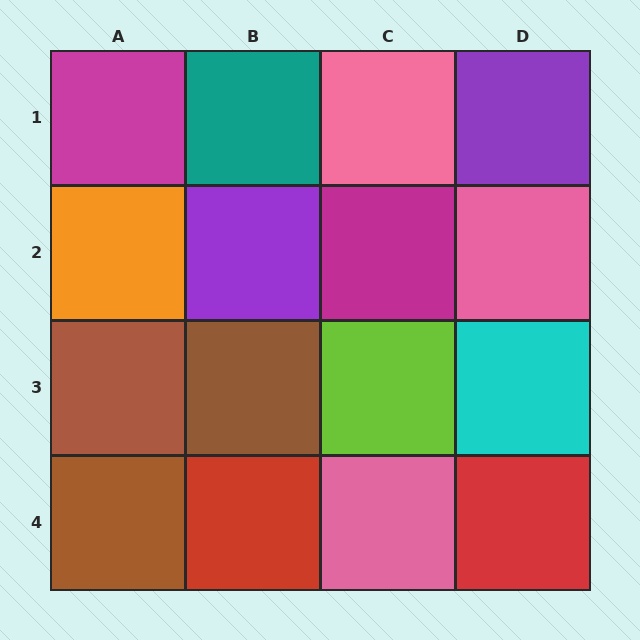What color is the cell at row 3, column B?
Brown.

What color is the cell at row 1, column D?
Purple.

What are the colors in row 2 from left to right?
Orange, purple, magenta, pink.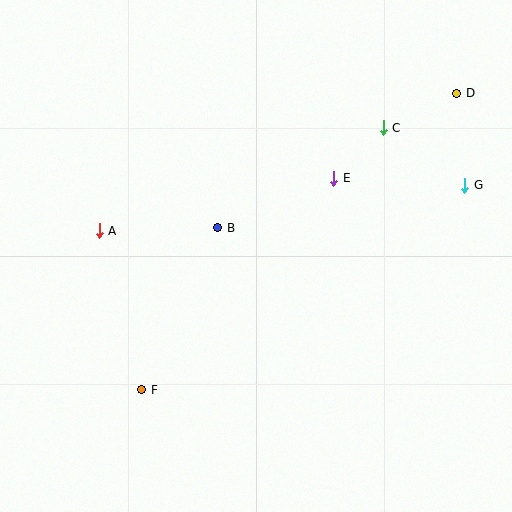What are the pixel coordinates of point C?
Point C is at (383, 128).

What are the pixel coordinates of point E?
Point E is at (334, 178).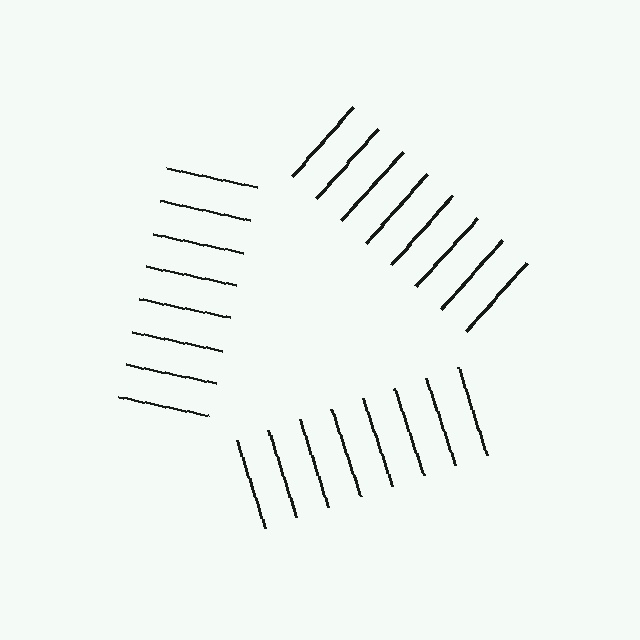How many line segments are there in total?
24 — 8 along each of the 3 edges.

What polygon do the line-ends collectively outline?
An illusory triangle — the line segments terminate on its edges but no continuous stroke is drawn.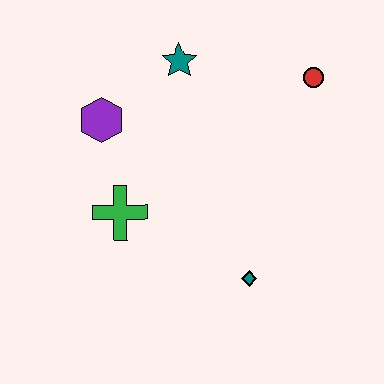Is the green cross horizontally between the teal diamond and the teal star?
No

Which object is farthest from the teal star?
The teal diamond is farthest from the teal star.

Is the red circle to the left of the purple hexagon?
No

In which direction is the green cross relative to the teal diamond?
The green cross is to the left of the teal diamond.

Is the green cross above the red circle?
No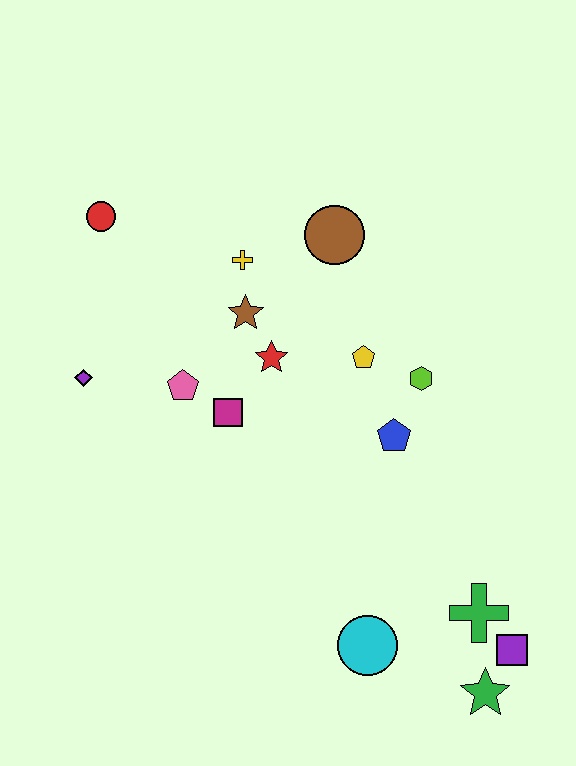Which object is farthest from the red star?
The green star is farthest from the red star.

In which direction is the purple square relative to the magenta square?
The purple square is to the right of the magenta square.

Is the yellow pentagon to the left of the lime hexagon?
Yes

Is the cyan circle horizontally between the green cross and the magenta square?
Yes